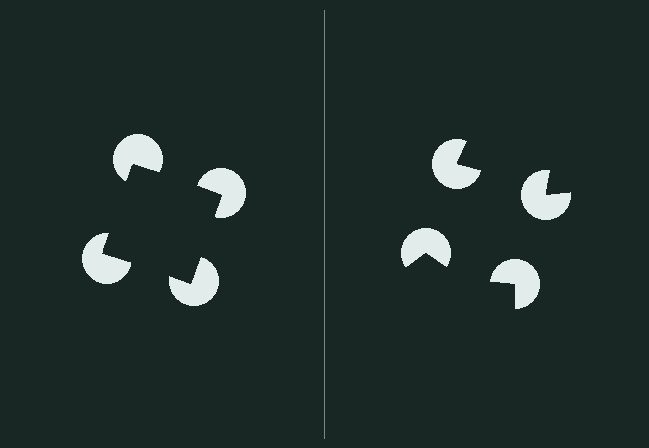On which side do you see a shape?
An illusory square appears on the left side. On the right side the wedge cuts are rotated, so no coherent shape forms.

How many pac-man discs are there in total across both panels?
8 — 4 on each side.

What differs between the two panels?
The pac-man discs are positioned identically on both sides; only the wedge orientations differ. On the left they align to a square; on the right they are misaligned.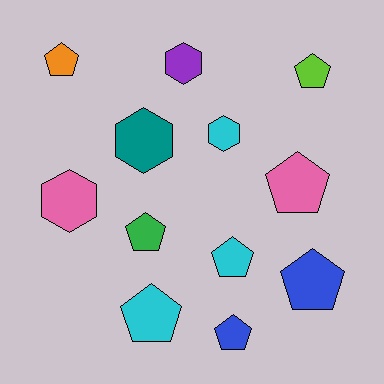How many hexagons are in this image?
There are 4 hexagons.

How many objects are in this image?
There are 12 objects.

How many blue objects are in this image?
There are 2 blue objects.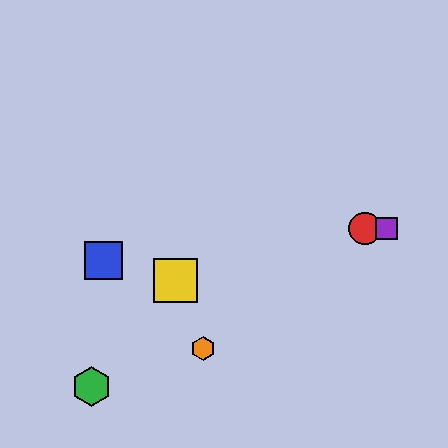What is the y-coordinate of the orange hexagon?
The orange hexagon is at y≈349.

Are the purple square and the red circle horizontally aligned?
Yes, both are at y≈229.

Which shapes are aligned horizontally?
The red circle, the purple square are aligned horizontally.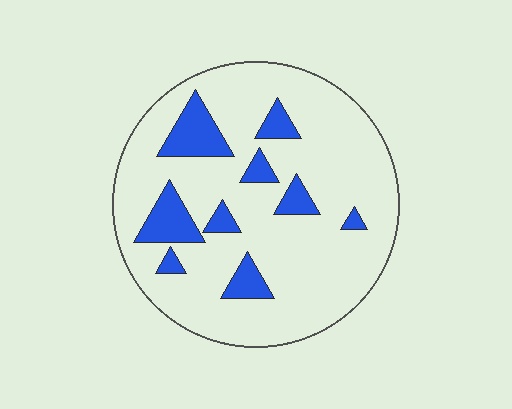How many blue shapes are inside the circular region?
9.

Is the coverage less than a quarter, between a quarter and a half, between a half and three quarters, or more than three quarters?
Less than a quarter.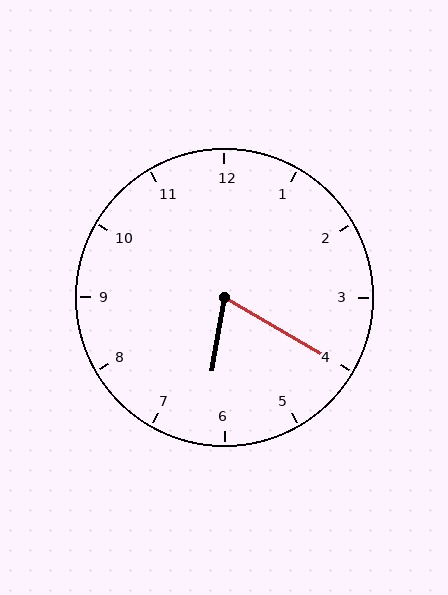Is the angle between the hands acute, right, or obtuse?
It is acute.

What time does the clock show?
6:20.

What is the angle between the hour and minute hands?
Approximately 70 degrees.